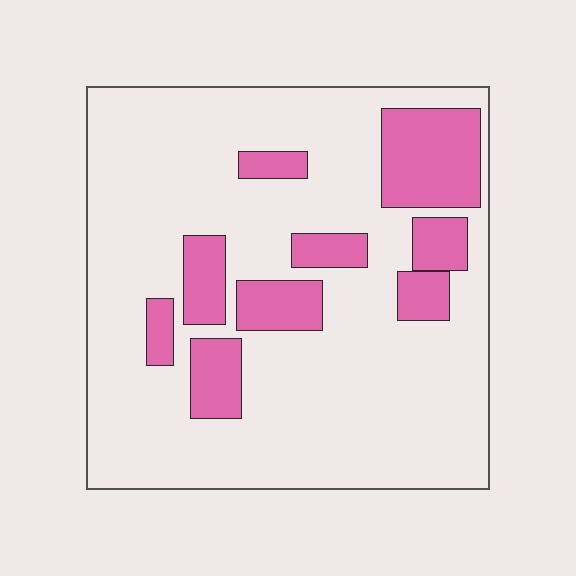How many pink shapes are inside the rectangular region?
9.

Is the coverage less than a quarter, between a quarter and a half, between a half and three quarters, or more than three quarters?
Less than a quarter.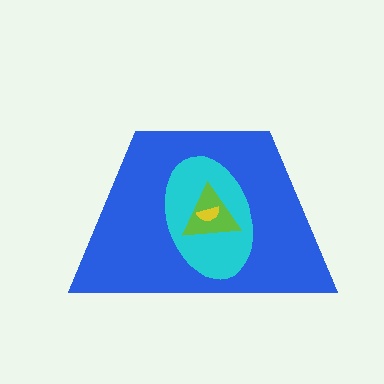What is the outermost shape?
The blue trapezoid.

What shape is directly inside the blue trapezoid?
The cyan ellipse.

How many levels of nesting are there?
4.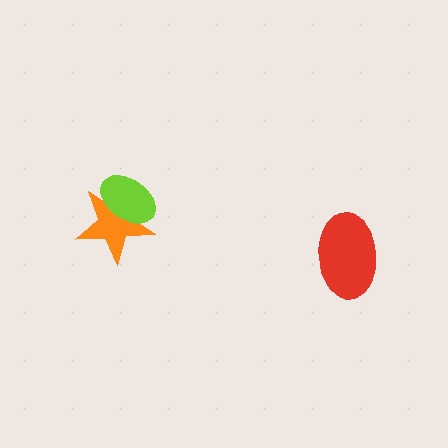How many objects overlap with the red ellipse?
0 objects overlap with the red ellipse.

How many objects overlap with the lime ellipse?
1 object overlaps with the lime ellipse.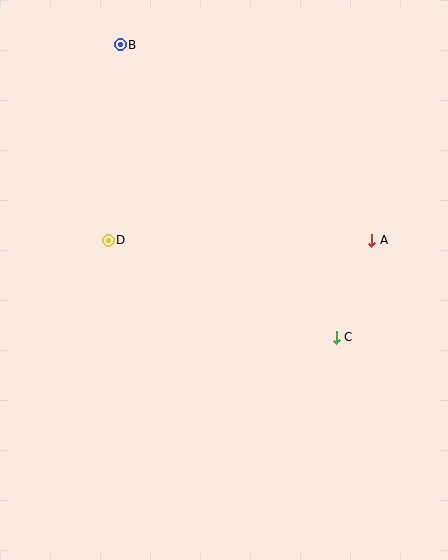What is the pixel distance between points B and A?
The distance between B and A is 318 pixels.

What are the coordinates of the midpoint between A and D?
The midpoint between A and D is at (240, 240).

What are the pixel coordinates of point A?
Point A is at (372, 240).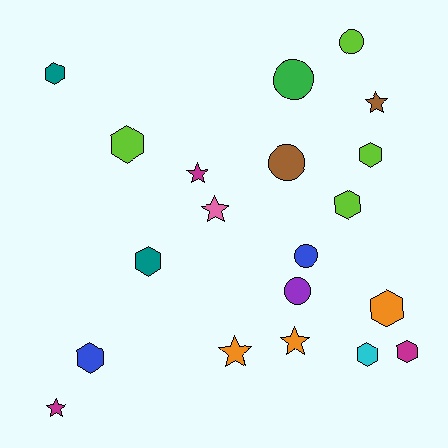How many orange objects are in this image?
There are 3 orange objects.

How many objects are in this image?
There are 20 objects.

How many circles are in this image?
There are 5 circles.